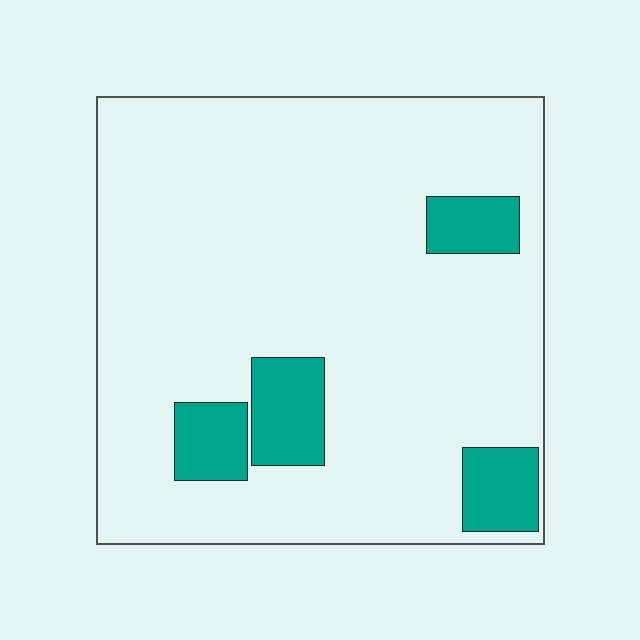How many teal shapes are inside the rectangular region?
4.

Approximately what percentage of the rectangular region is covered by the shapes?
Approximately 15%.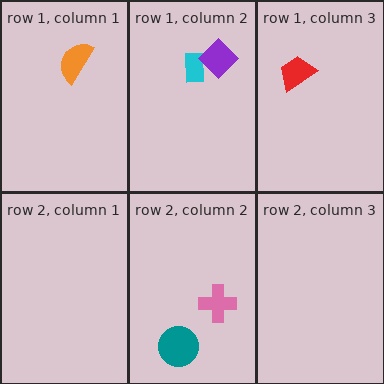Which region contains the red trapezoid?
The row 1, column 3 region.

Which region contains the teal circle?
The row 2, column 2 region.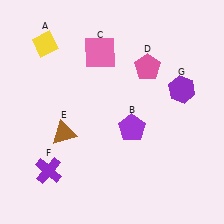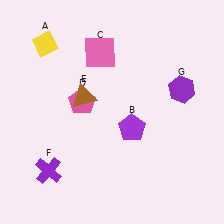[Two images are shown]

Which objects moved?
The objects that moved are: the pink pentagon (D), the brown triangle (E).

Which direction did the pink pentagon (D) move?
The pink pentagon (D) moved left.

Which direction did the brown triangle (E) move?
The brown triangle (E) moved up.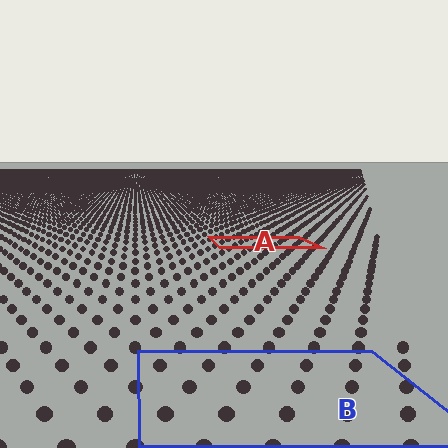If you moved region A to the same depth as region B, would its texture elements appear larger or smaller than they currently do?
They would appear larger. At a closer depth, the same texture elements are projected at a bigger on-screen size.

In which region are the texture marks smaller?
The texture marks are smaller in region A, because it is farther away.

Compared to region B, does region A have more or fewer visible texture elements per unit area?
Region A has more texture elements per unit area — they are packed more densely because it is farther away.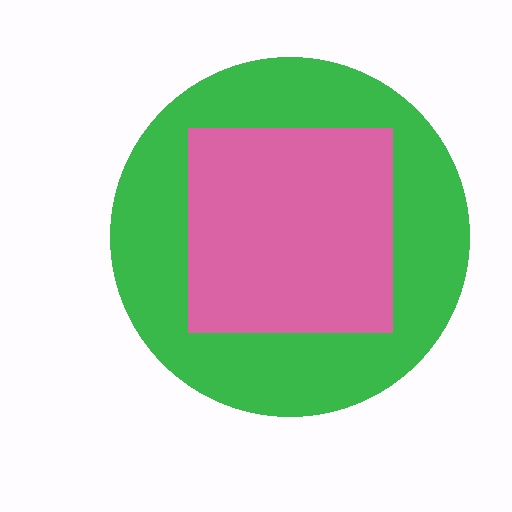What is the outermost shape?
The green circle.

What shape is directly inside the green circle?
The pink square.